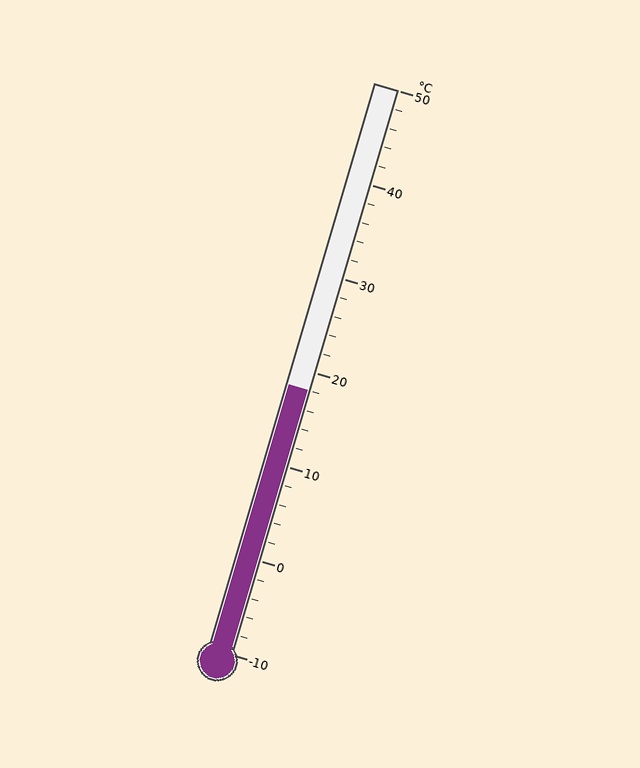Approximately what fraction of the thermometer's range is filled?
The thermometer is filled to approximately 45% of its range.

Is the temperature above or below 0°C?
The temperature is above 0°C.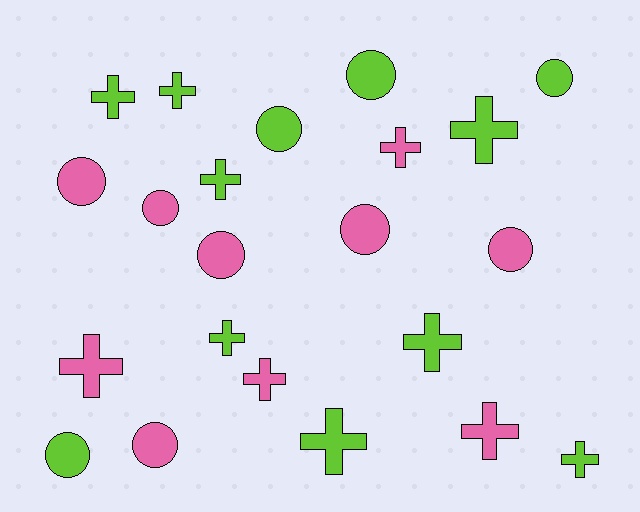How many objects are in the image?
There are 22 objects.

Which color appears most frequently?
Lime, with 12 objects.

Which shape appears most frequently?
Cross, with 12 objects.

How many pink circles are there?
There are 6 pink circles.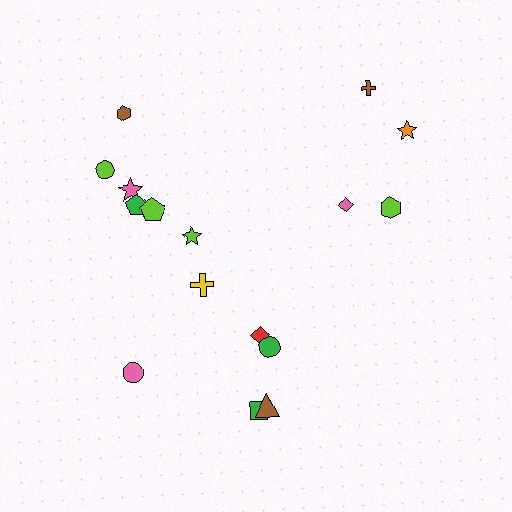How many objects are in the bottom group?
There are 6 objects.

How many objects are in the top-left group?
There are 6 objects.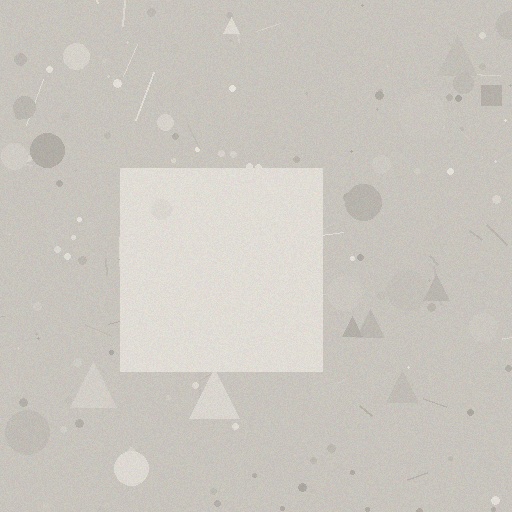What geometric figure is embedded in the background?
A square is embedded in the background.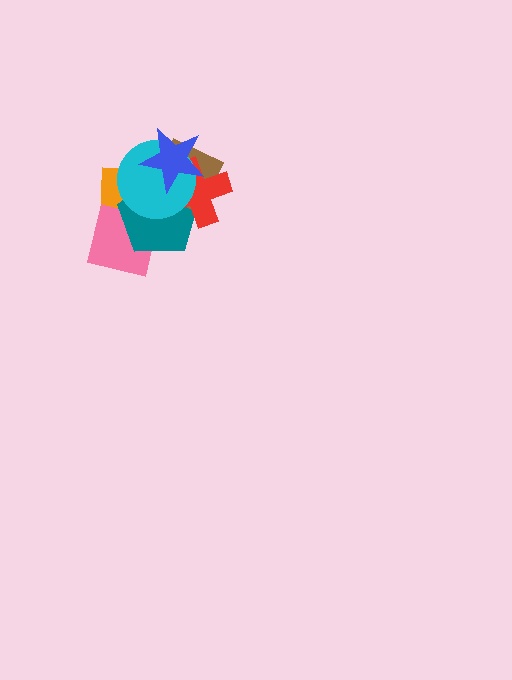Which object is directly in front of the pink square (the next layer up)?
The teal pentagon is directly in front of the pink square.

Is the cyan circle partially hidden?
Yes, it is partially covered by another shape.